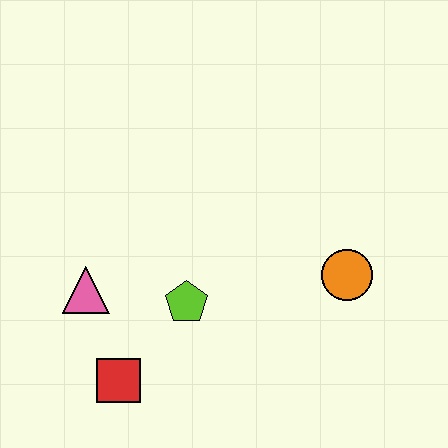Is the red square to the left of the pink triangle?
No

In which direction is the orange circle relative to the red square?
The orange circle is to the right of the red square.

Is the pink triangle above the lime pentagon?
Yes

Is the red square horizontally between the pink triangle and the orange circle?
Yes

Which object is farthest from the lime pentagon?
The orange circle is farthest from the lime pentagon.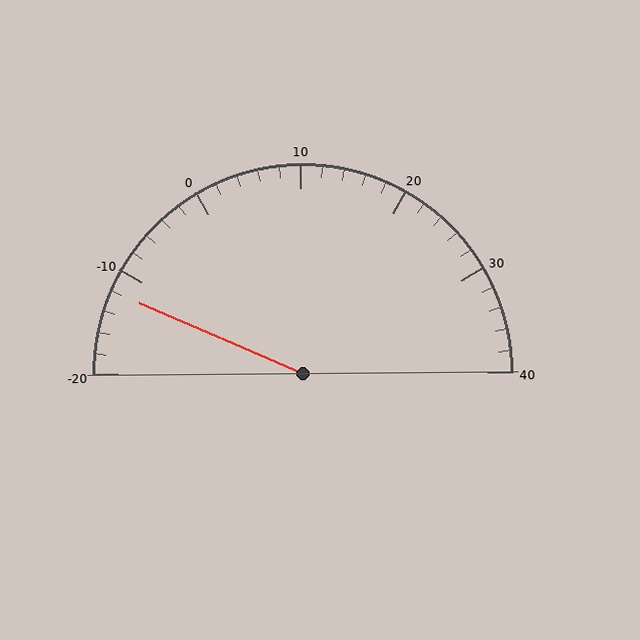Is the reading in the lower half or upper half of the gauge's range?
The reading is in the lower half of the range (-20 to 40).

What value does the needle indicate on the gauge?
The needle indicates approximately -12.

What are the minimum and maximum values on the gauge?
The gauge ranges from -20 to 40.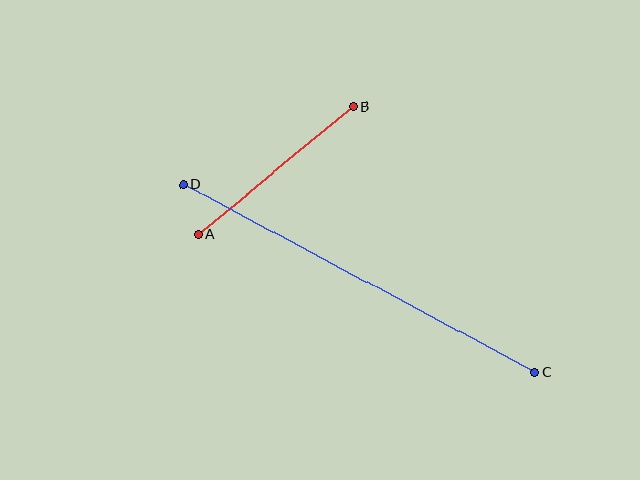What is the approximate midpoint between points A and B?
The midpoint is at approximately (276, 170) pixels.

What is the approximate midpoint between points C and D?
The midpoint is at approximately (359, 278) pixels.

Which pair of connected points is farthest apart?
Points C and D are farthest apart.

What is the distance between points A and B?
The distance is approximately 201 pixels.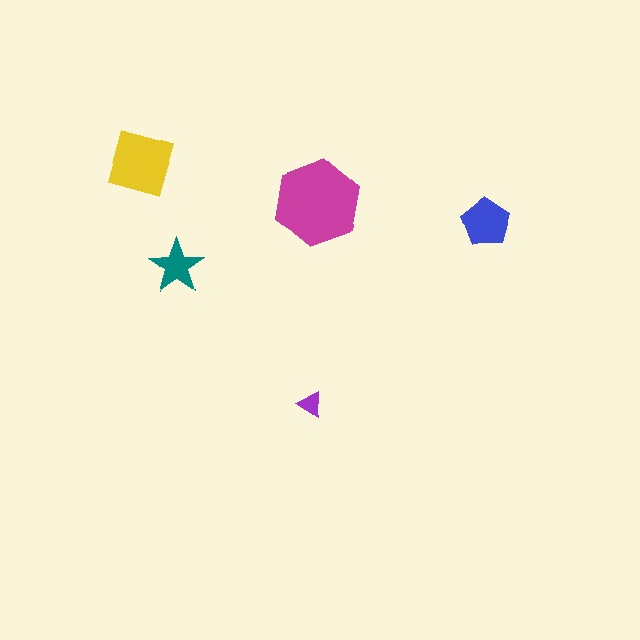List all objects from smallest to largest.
The purple triangle, the teal star, the blue pentagon, the yellow square, the magenta hexagon.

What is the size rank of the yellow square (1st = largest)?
2nd.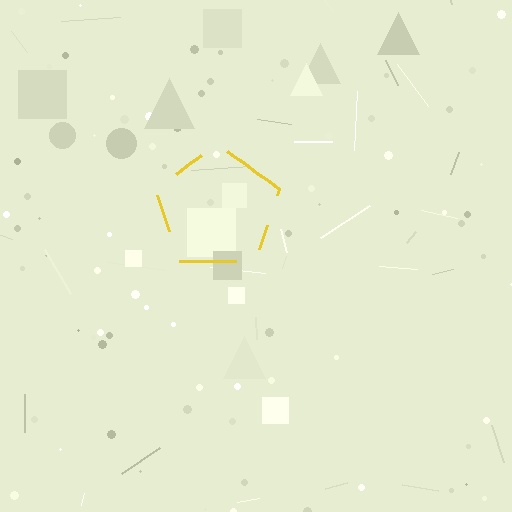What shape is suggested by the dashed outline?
The dashed outline suggests a pentagon.